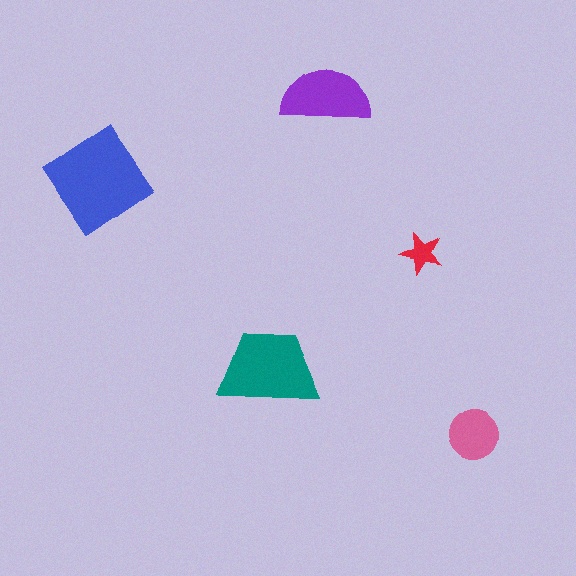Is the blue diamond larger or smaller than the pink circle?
Larger.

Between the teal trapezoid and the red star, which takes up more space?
The teal trapezoid.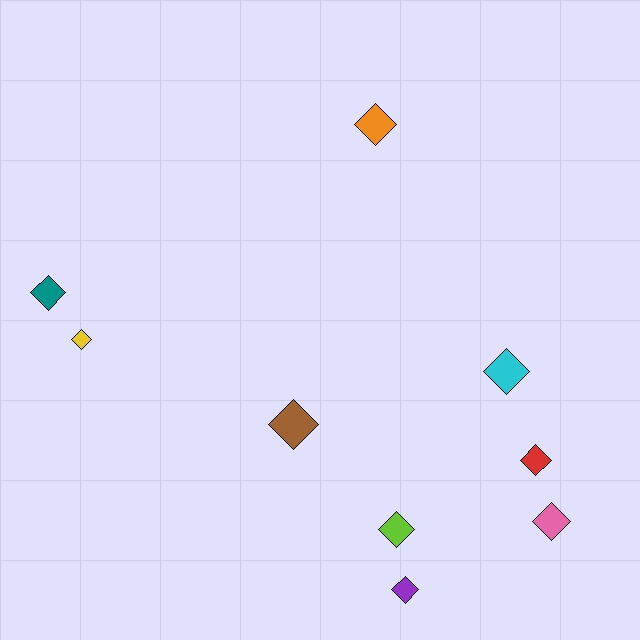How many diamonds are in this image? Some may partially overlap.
There are 9 diamonds.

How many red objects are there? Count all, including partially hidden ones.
There is 1 red object.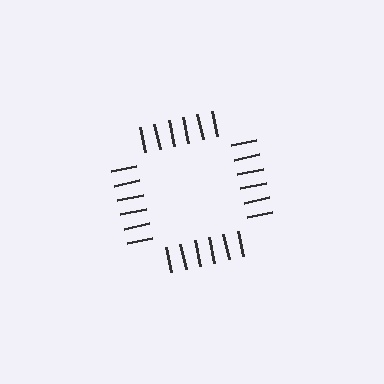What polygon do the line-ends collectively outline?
An illusory square — the line segments terminate on its edges but no continuous stroke is drawn.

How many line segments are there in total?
24 — 6 along each of the 4 edges.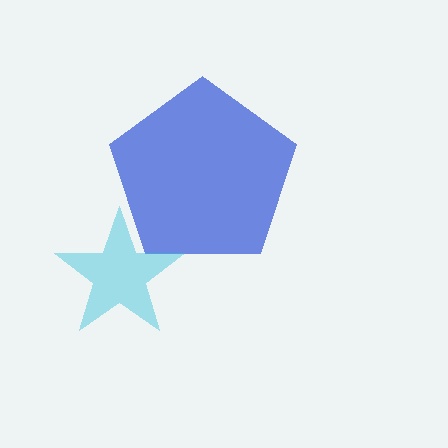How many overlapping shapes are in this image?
There are 2 overlapping shapes in the image.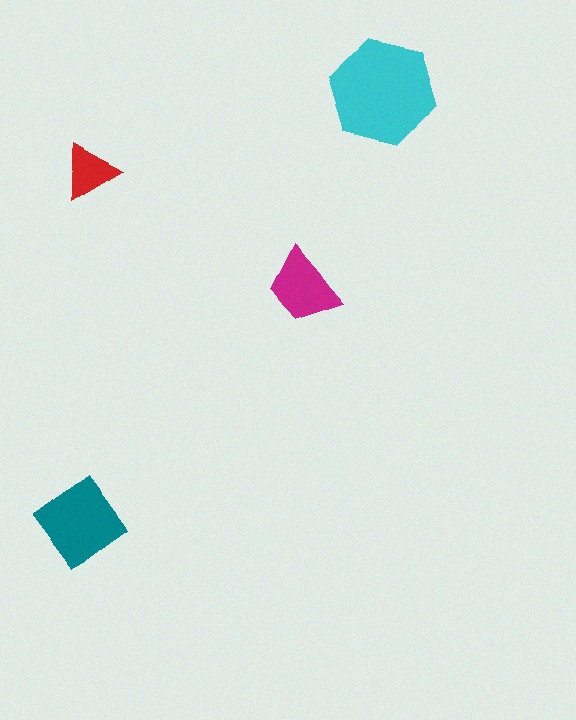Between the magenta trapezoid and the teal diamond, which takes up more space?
The teal diamond.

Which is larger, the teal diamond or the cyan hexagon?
The cyan hexagon.